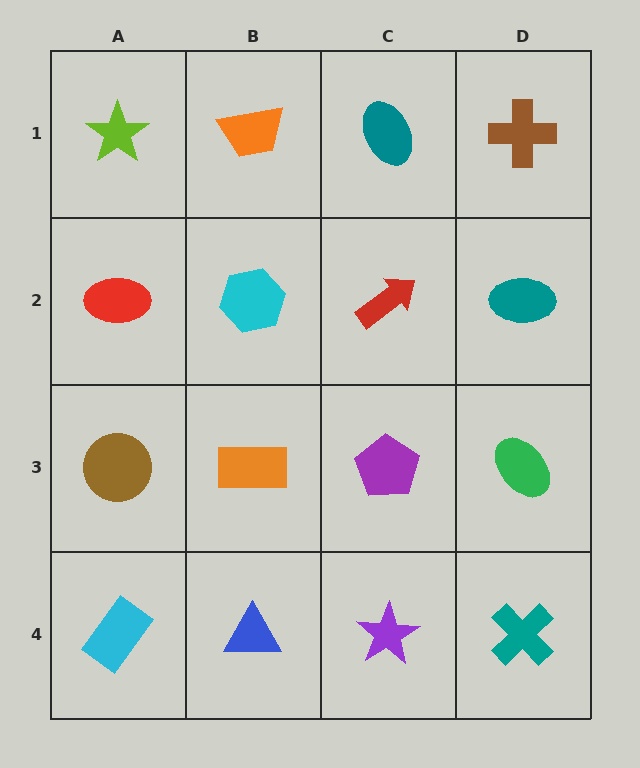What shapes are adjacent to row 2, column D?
A brown cross (row 1, column D), a green ellipse (row 3, column D), a red arrow (row 2, column C).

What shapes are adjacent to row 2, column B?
An orange trapezoid (row 1, column B), an orange rectangle (row 3, column B), a red ellipse (row 2, column A), a red arrow (row 2, column C).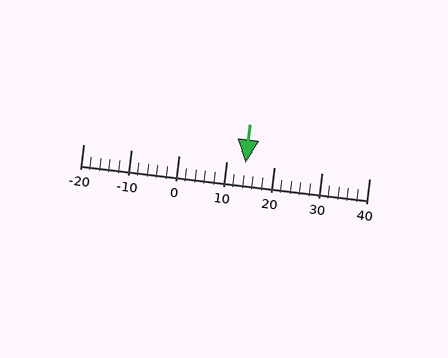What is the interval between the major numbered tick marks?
The major tick marks are spaced 10 units apart.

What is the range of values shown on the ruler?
The ruler shows values from -20 to 40.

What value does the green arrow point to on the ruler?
The green arrow points to approximately 14.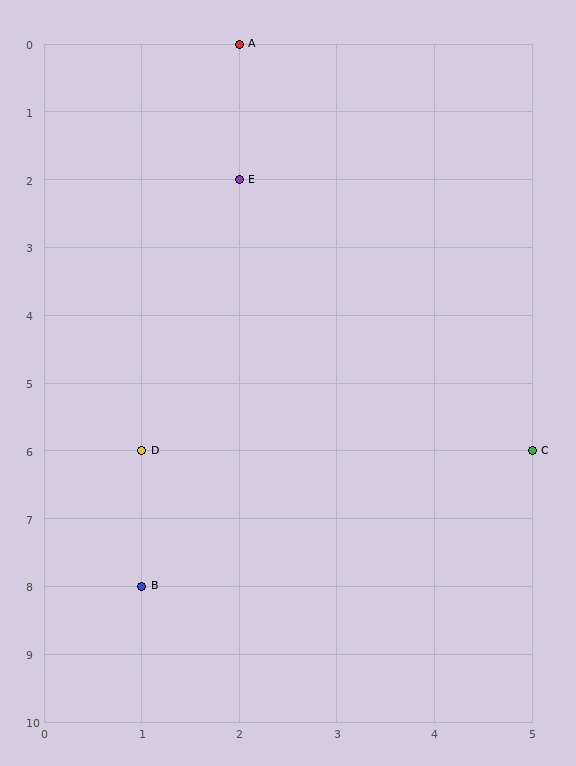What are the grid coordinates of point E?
Point E is at grid coordinates (2, 2).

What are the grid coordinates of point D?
Point D is at grid coordinates (1, 6).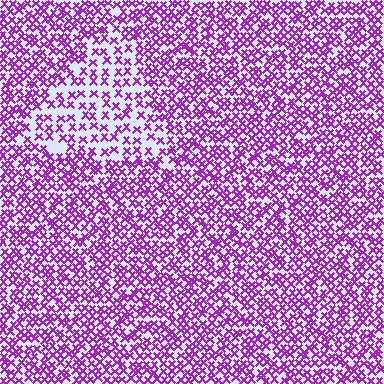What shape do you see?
I see a triangle.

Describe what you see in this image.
The image contains small purple elements arranged at two different densities. A triangle-shaped region is visible where the elements are less densely packed than the surrounding area.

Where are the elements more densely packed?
The elements are more densely packed outside the triangle boundary.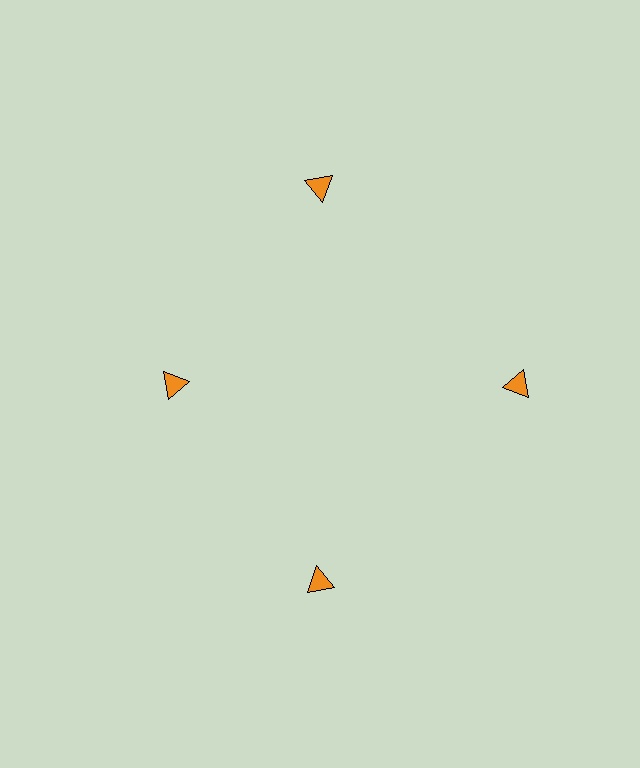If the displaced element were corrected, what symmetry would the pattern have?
It would have 4-fold rotational symmetry — the pattern would map onto itself every 90 degrees.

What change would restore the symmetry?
The symmetry would be restored by moving it outward, back onto the ring so that all 4 triangles sit at equal angles and equal distance from the center.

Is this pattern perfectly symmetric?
No. The 4 orange triangles are arranged in a ring, but one element near the 9 o'clock position is pulled inward toward the center, breaking the 4-fold rotational symmetry.